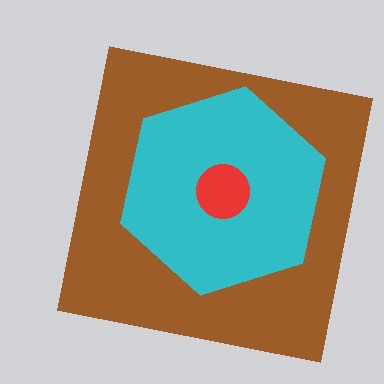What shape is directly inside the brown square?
The cyan hexagon.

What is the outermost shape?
The brown square.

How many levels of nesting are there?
3.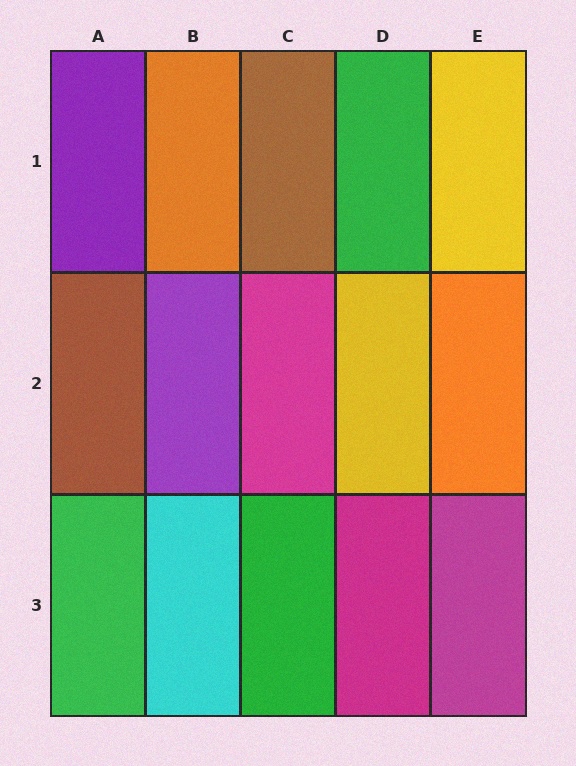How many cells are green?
3 cells are green.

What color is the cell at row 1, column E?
Yellow.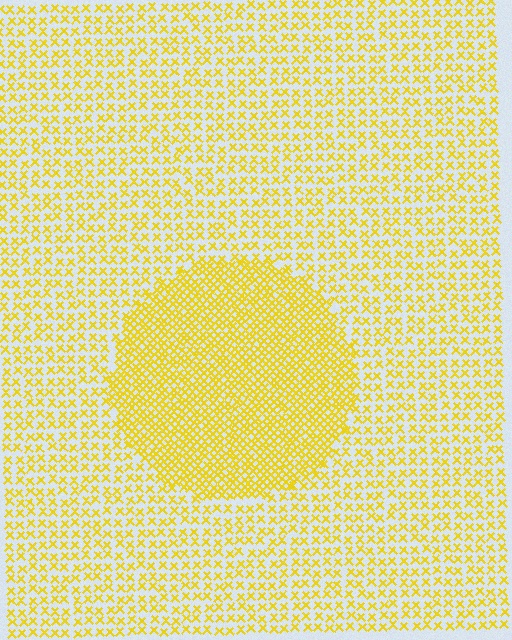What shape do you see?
I see a circle.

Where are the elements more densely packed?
The elements are more densely packed inside the circle boundary.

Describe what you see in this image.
The image contains small yellow elements arranged at two different densities. A circle-shaped region is visible where the elements are more densely packed than the surrounding area.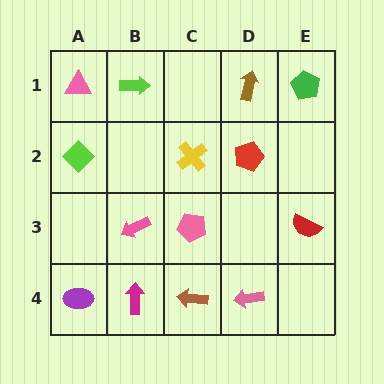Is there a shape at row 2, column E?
No, that cell is empty.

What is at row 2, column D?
A red pentagon.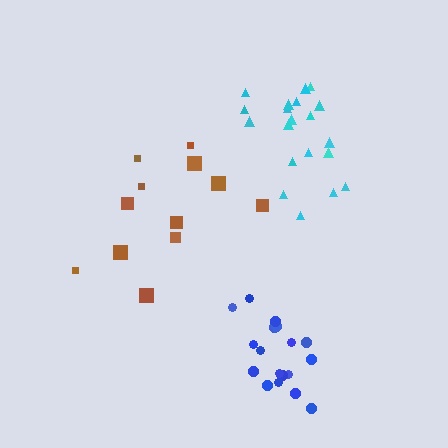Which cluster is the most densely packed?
Blue.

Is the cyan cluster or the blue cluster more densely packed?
Blue.